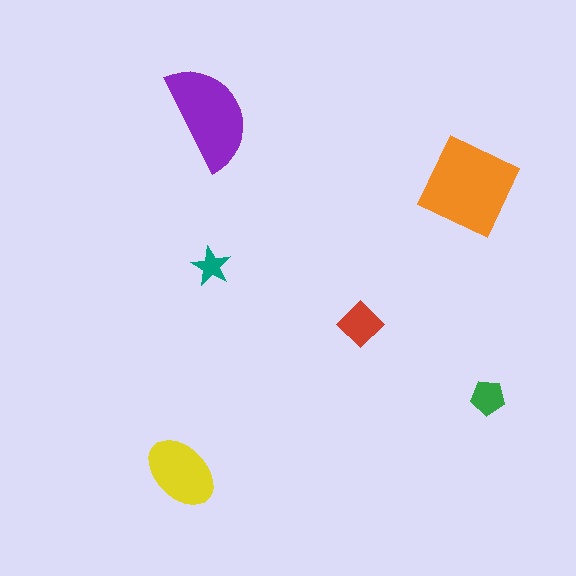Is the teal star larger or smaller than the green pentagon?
Smaller.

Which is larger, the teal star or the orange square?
The orange square.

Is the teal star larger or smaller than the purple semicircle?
Smaller.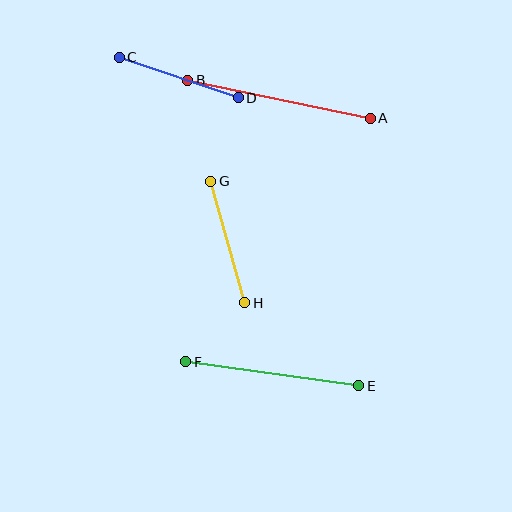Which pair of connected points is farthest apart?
Points A and B are farthest apart.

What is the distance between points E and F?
The distance is approximately 175 pixels.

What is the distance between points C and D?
The distance is approximately 126 pixels.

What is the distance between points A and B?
The distance is approximately 186 pixels.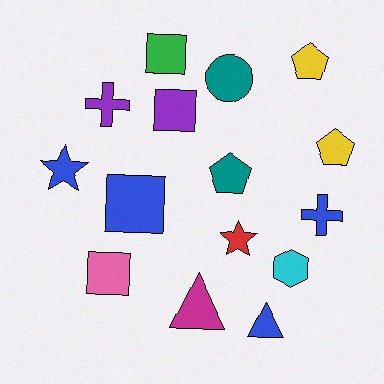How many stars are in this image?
There are 2 stars.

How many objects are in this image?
There are 15 objects.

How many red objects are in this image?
There is 1 red object.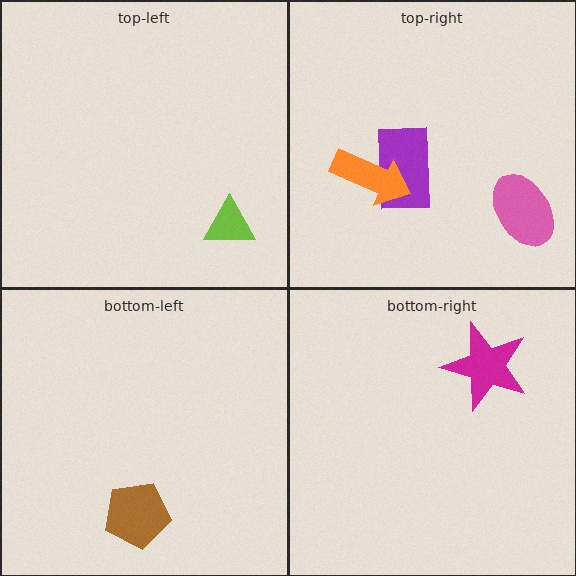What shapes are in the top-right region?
The purple rectangle, the pink ellipse, the orange arrow.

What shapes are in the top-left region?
The lime triangle.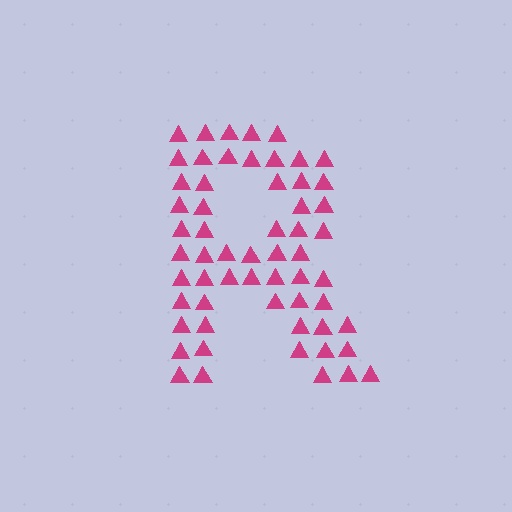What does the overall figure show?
The overall figure shows the letter R.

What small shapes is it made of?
It is made of small triangles.